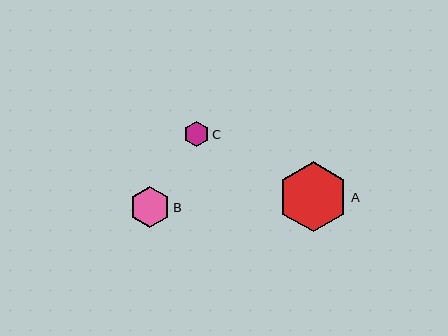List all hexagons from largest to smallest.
From largest to smallest: A, B, C.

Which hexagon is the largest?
Hexagon A is the largest with a size of approximately 70 pixels.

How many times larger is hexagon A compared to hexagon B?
Hexagon A is approximately 1.7 times the size of hexagon B.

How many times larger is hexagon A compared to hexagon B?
Hexagon A is approximately 1.7 times the size of hexagon B.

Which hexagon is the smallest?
Hexagon C is the smallest with a size of approximately 25 pixels.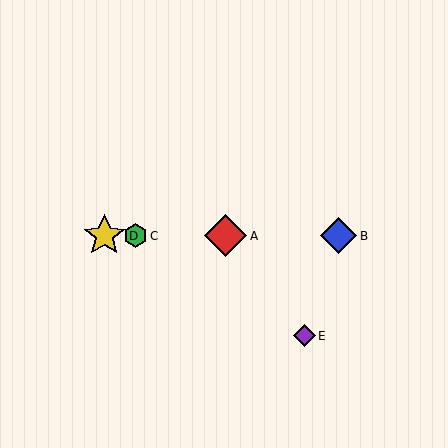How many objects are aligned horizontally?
4 objects (A, B, C, D) are aligned horizontally.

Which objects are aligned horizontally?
Objects A, B, C, D are aligned horizontally.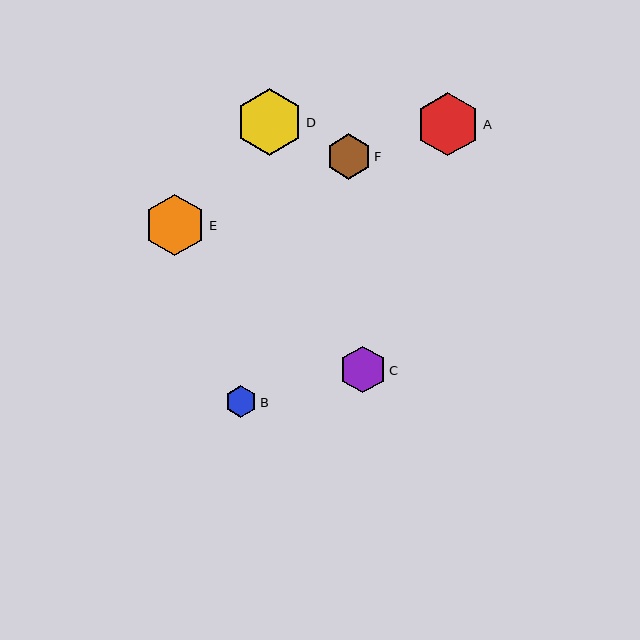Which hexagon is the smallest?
Hexagon B is the smallest with a size of approximately 32 pixels.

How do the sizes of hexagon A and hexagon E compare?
Hexagon A and hexagon E are approximately the same size.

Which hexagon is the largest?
Hexagon D is the largest with a size of approximately 67 pixels.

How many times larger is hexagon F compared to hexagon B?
Hexagon F is approximately 1.4 times the size of hexagon B.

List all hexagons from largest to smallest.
From largest to smallest: D, A, E, C, F, B.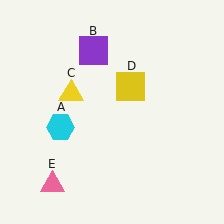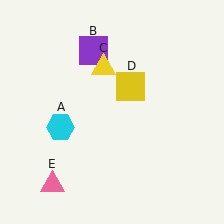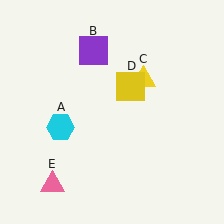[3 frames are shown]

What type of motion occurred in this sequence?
The yellow triangle (object C) rotated clockwise around the center of the scene.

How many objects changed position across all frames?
1 object changed position: yellow triangle (object C).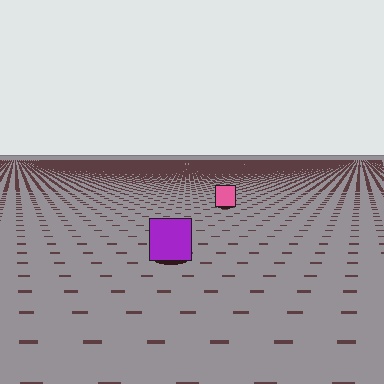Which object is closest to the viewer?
The purple square is closest. The texture marks near it are larger and more spread out.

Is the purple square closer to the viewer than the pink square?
Yes. The purple square is closer — you can tell from the texture gradient: the ground texture is coarser near it.